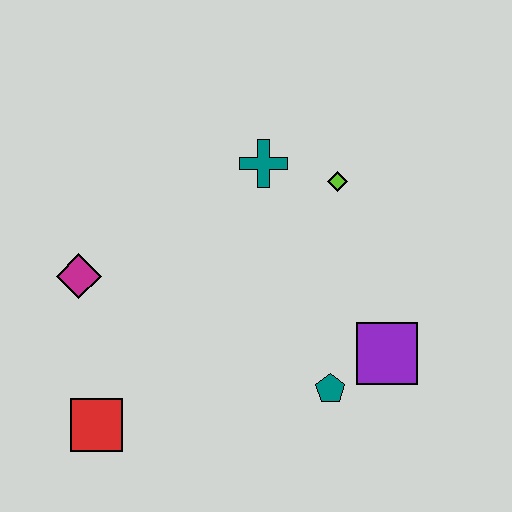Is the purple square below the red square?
No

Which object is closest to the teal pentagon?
The purple square is closest to the teal pentagon.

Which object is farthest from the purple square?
The magenta diamond is farthest from the purple square.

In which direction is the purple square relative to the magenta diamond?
The purple square is to the right of the magenta diamond.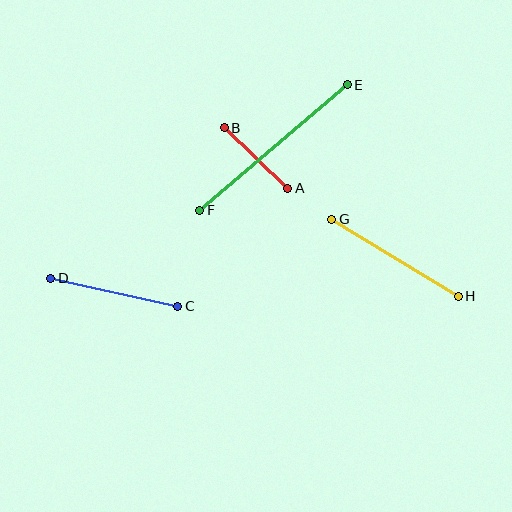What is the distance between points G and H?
The distance is approximately 148 pixels.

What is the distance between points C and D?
The distance is approximately 130 pixels.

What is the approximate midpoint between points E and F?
The midpoint is at approximately (274, 148) pixels.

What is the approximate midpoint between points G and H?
The midpoint is at approximately (395, 258) pixels.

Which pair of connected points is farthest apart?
Points E and F are farthest apart.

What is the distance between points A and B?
The distance is approximately 88 pixels.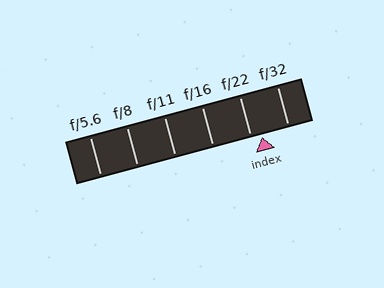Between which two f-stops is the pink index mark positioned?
The index mark is between f/22 and f/32.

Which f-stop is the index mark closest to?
The index mark is closest to f/22.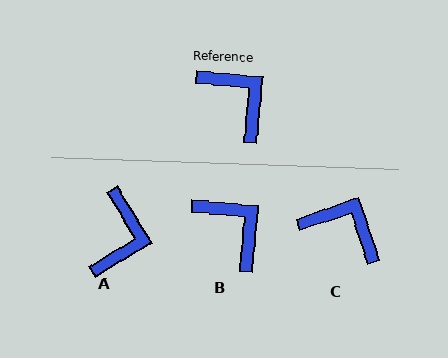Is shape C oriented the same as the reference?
No, it is off by about 24 degrees.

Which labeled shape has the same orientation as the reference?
B.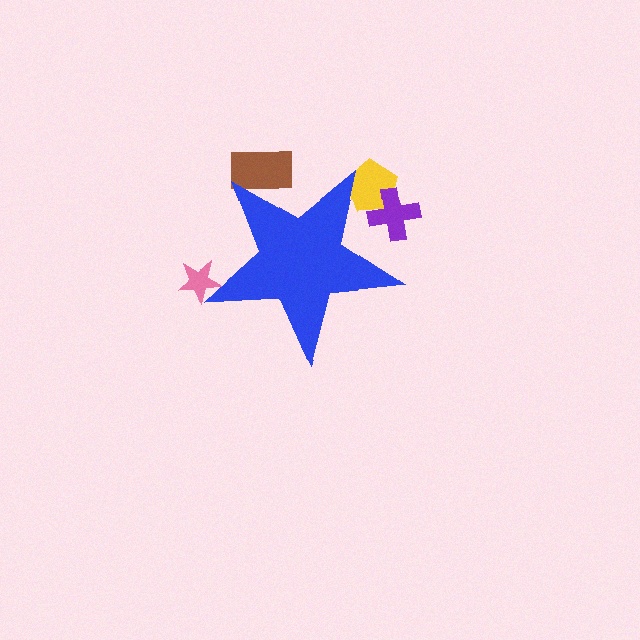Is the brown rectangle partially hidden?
Yes, the brown rectangle is partially hidden behind the blue star.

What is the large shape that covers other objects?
A blue star.